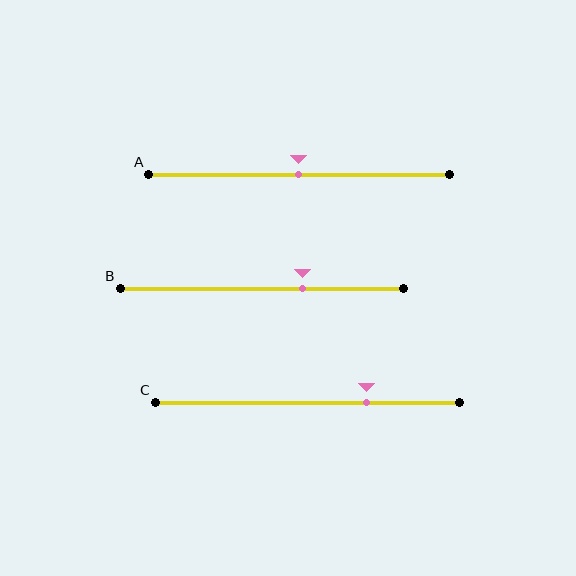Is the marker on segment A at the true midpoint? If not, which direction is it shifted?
Yes, the marker on segment A is at the true midpoint.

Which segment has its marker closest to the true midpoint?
Segment A has its marker closest to the true midpoint.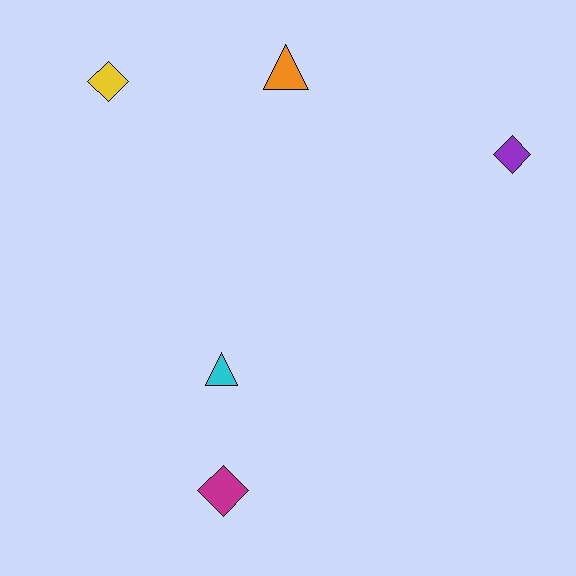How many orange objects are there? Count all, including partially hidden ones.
There is 1 orange object.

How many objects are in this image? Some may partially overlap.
There are 5 objects.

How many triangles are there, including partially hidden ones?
There are 2 triangles.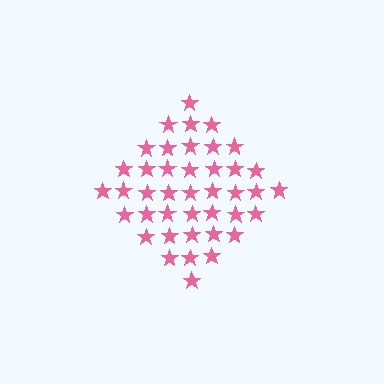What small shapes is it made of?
It is made of small stars.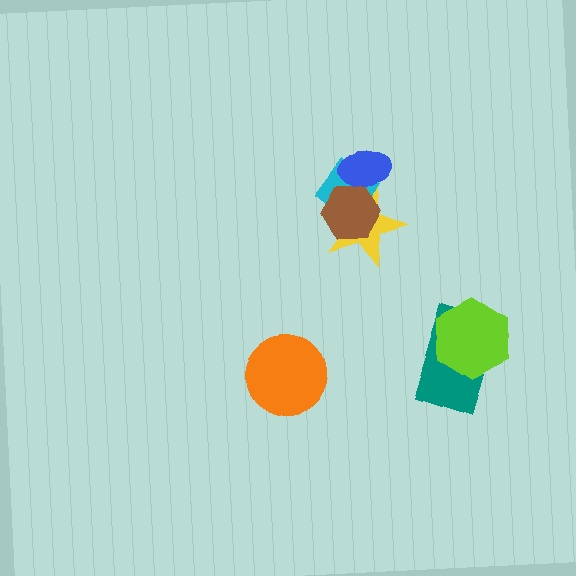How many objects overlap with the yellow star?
3 objects overlap with the yellow star.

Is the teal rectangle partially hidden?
Yes, it is partially covered by another shape.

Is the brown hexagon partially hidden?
Yes, it is partially covered by another shape.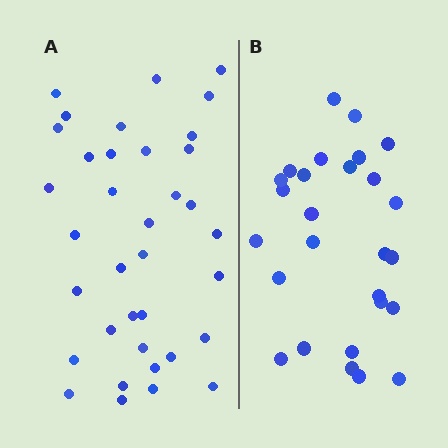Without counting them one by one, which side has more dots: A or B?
Region A (the left region) has more dots.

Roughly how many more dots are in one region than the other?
Region A has roughly 8 or so more dots than region B.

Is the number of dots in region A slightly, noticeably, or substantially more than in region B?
Region A has noticeably more, but not dramatically so. The ratio is roughly 1.3 to 1.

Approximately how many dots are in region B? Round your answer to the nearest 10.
About 30 dots. (The exact count is 27, which rounds to 30.)